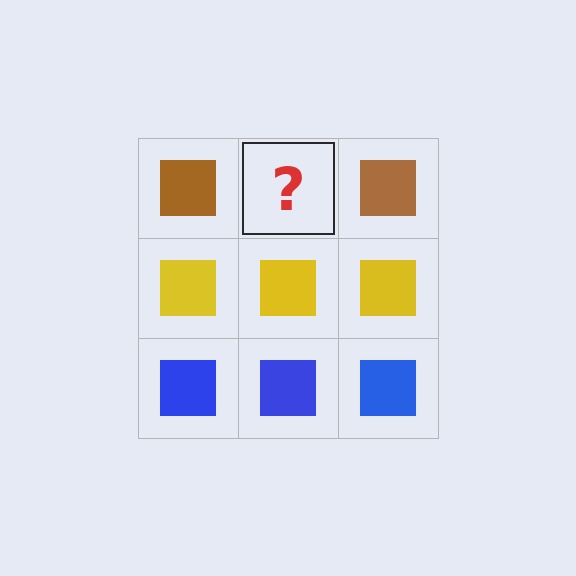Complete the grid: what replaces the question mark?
The question mark should be replaced with a brown square.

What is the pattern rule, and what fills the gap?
The rule is that each row has a consistent color. The gap should be filled with a brown square.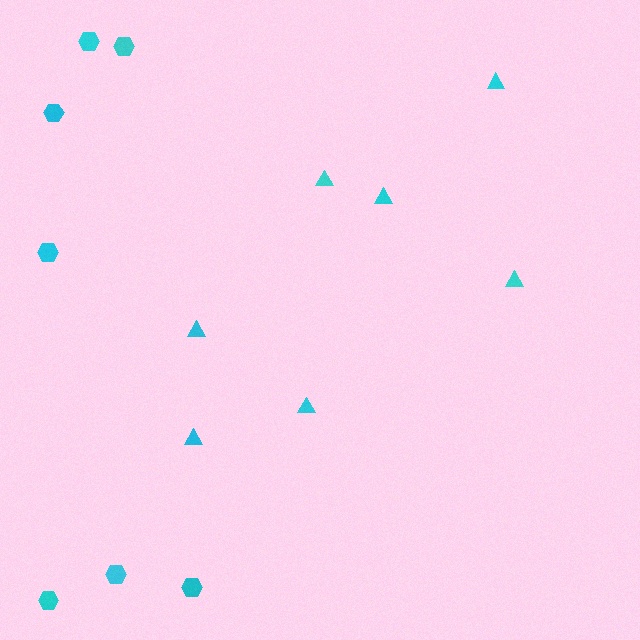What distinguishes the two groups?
There are 2 groups: one group of hexagons (7) and one group of triangles (7).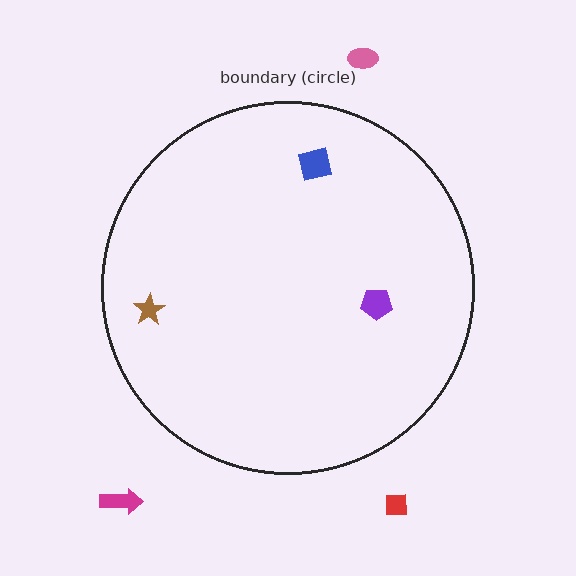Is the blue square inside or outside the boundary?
Inside.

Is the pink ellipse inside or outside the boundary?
Outside.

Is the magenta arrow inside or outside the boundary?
Outside.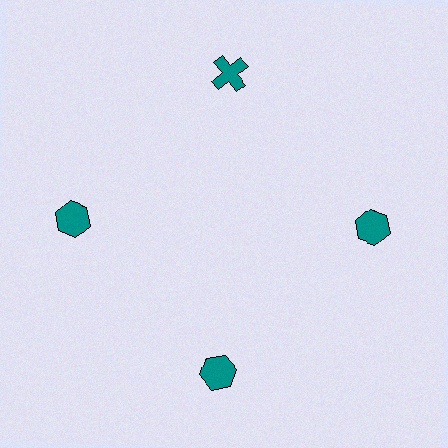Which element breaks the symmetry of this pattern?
The teal cross at roughly the 12 o'clock position breaks the symmetry. All other shapes are teal hexagons.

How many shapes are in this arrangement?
There are 4 shapes arranged in a ring pattern.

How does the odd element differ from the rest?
It has a different shape: cross instead of hexagon.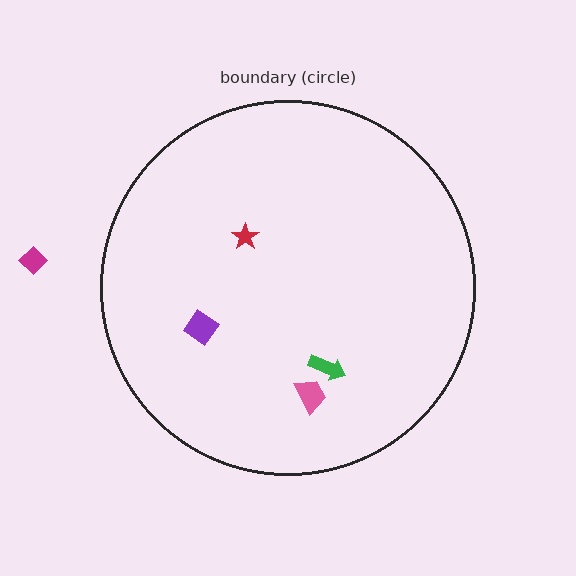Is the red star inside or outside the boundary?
Inside.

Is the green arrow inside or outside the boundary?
Inside.